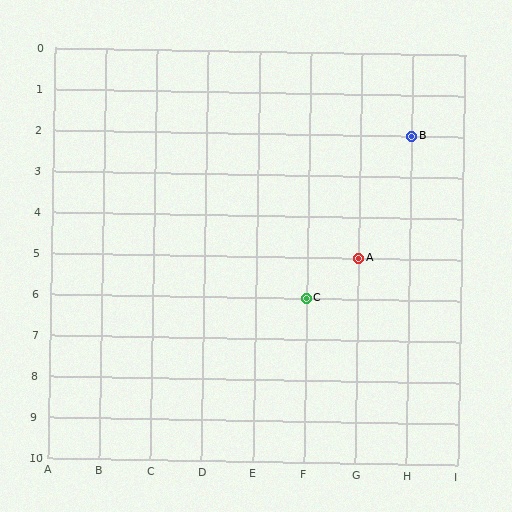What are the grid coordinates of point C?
Point C is at grid coordinates (F, 6).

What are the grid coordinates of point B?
Point B is at grid coordinates (H, 2).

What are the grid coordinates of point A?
Point A is at grid coordinates (G, 5).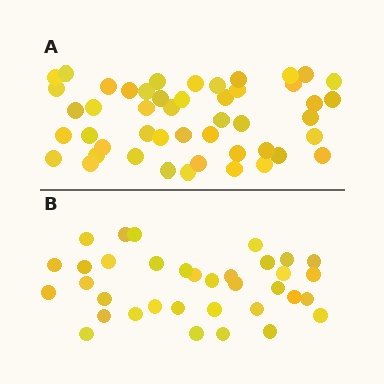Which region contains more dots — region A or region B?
Region A (the top region) has more dots.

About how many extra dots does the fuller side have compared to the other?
Region A has approximately 15 more dots than region B.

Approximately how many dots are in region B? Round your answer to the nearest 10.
About 40 dots. (The exact count is 35, which rounds to 40.)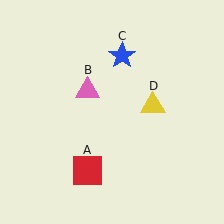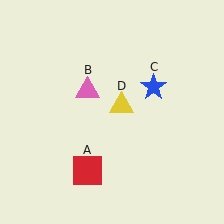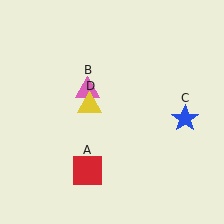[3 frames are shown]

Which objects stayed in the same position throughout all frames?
Red square (object A) and pink triangle (object B) remained stationary.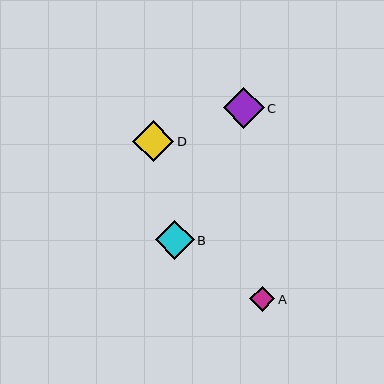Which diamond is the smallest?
Diamond A is the smallest with a size of approximately 25 pixels.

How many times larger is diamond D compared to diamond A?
Diamond D is approximately 1.6 times the size of diamond A.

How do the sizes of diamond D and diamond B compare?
Diamond D and diamond B are approximately the same size.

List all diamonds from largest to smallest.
From largest to smallest: C, D, B, A.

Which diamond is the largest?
Diamond C is the largest with a size of approximately 41 pixels.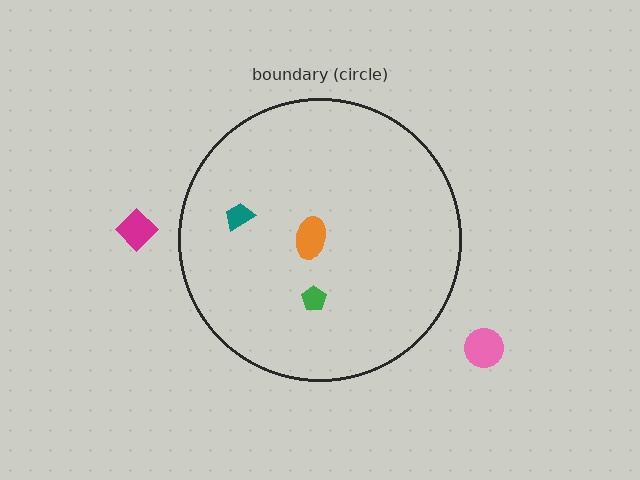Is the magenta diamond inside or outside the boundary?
Outside.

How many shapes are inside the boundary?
3 inside, 2 outside.